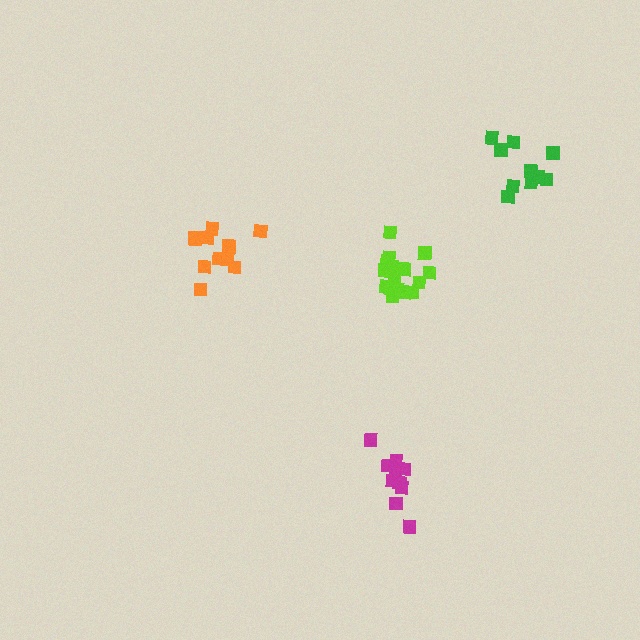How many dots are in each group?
Group 1: 11 dots, Group 2: 10 dots, Group 3: 16 dots, Group 4: 10 dots (47 total).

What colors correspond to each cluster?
The clusters are colored: orange, magenta, lime, green.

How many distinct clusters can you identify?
There are 4 distinct clusters.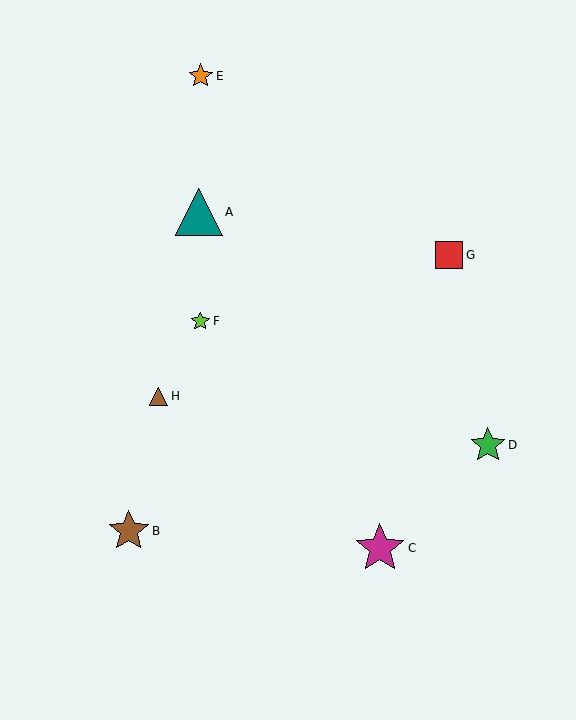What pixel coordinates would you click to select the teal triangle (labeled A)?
Click at (199, 212) to select the teal triangle A.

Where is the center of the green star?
The center of the green star is at (488, 445).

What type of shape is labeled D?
Shape D is a green star.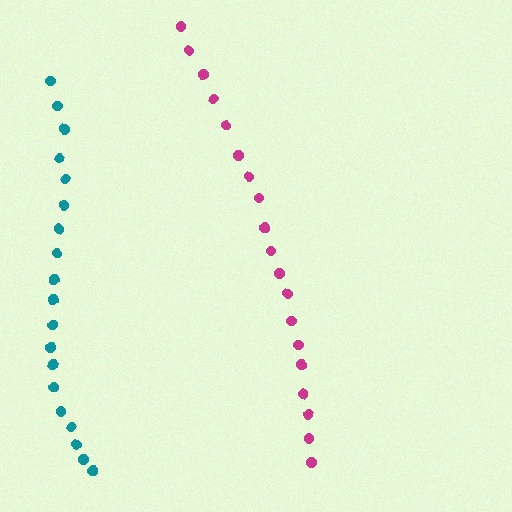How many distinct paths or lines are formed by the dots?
There are 2 distinct paths.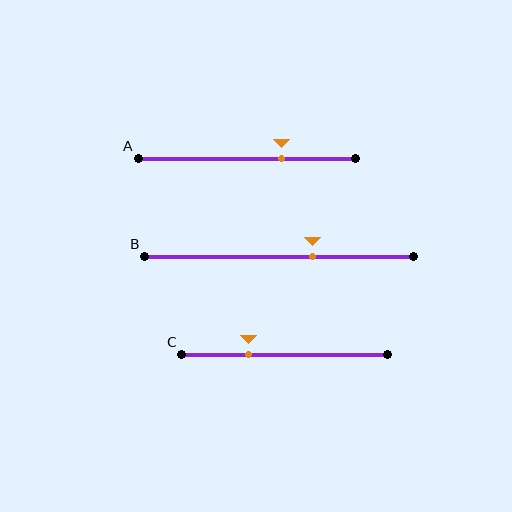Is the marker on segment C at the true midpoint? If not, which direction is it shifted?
No, the marker on segment C is shifted to the left by about 18% of the segment length.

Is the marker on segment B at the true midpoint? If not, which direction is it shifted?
No, the marker on segment B is shifted to the right by about 12% of the segment length.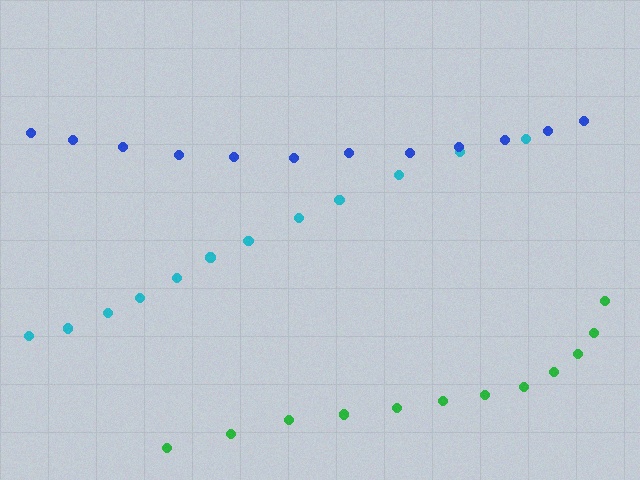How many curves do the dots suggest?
There are 3 distinct paths.